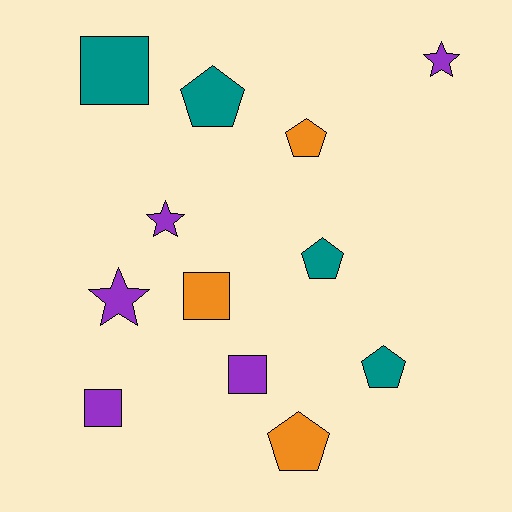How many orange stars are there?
There are no orange stars.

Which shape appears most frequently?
Pentagon, with 5 objects.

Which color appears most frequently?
Purple, with 5 objects.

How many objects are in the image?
There are 12 objects.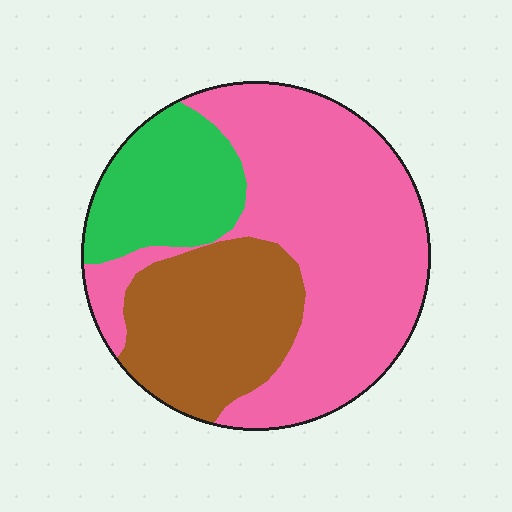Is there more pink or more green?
Pink.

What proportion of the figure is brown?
Brown takes up about one quarter (1/4) of the figure.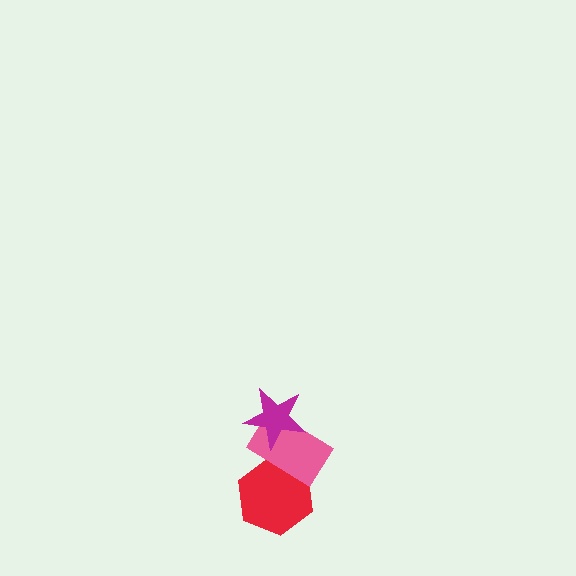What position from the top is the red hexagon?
The red hexagon is 3rd from the top.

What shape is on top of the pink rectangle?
The magenta star is on top of the pink rectangle.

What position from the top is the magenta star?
The magenta star is 1st from the top.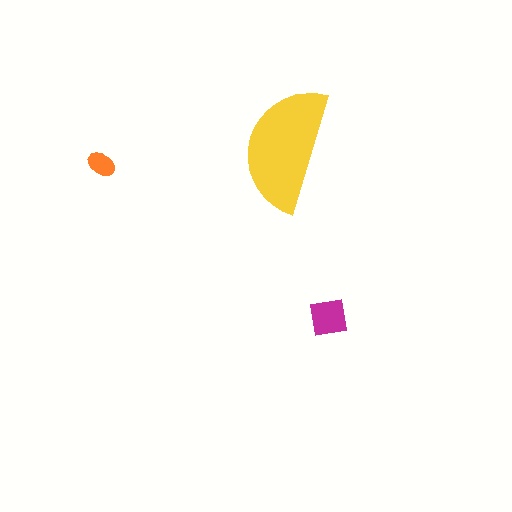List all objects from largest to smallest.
The yellow semicircle, the magenta square, the orange ellipse.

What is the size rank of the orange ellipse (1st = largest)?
3rd.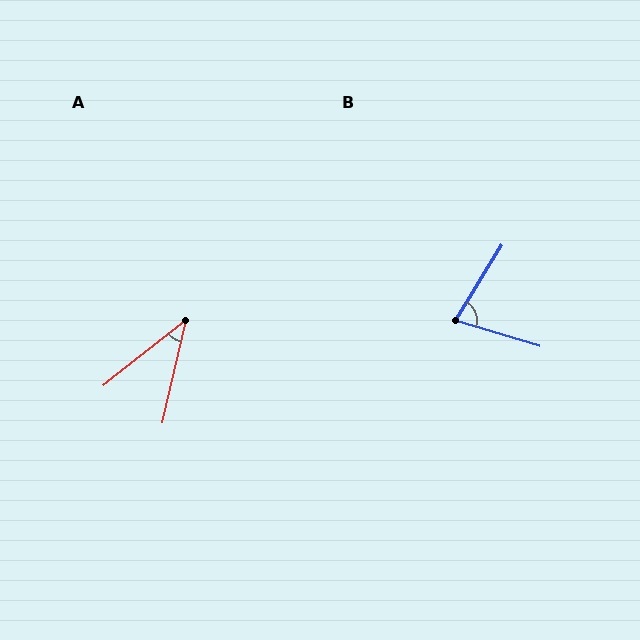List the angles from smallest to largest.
A (38°), B (75°).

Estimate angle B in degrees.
Approximately 75 degrees.